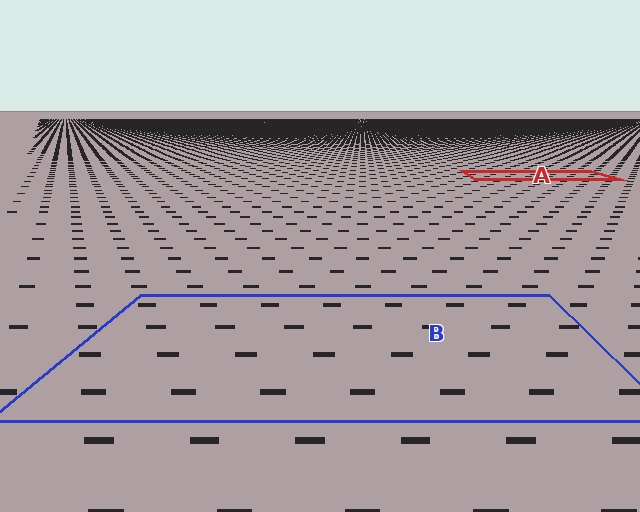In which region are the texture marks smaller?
The texture marks are smaller in region A, because it is farther away.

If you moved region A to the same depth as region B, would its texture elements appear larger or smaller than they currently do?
They would appear larger. At a closer depth, the same texture elements are projected at a bigger on-screen size.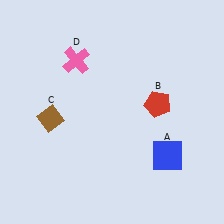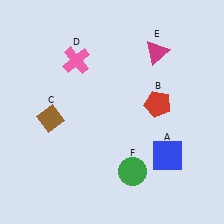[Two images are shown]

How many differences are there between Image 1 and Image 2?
There are 2 differences between the two images.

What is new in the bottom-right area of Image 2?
A green circle (F) was added in the bottom-right area of Image 2.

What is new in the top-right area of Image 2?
A magenta triangle (E) was added in the top-right area of Image 2.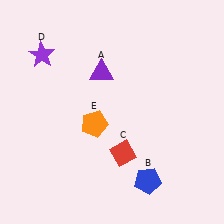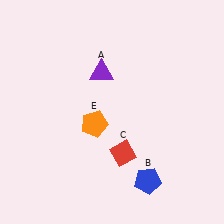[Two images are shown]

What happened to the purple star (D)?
The purple star (D) was removed in Image 2. It was in the top-left area of Image 1.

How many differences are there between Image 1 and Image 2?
There is 1 difference between the two images.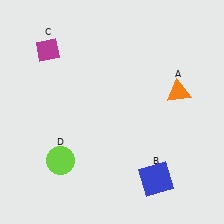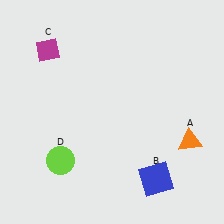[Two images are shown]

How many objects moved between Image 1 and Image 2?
1 object moved between the two images.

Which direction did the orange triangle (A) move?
The orange triangle (A) moved down.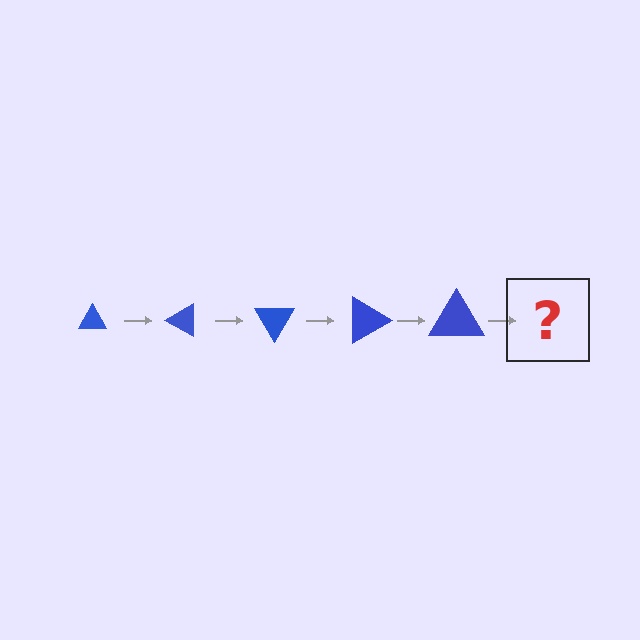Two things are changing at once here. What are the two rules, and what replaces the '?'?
The two rules are that the triangle grows larger each step and it rotates 30 degrees each step. The '?' should be a triangle, larger than the previous one and rotated 150 degrees from the start.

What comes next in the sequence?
The next element should be a triangle, larger than the previous one and rotated 150 degrees from the start.